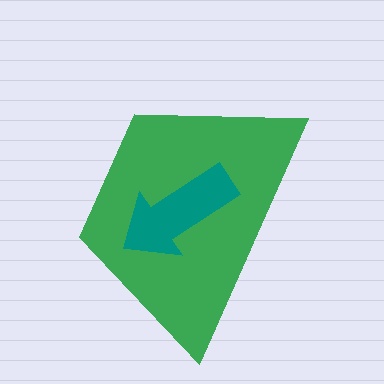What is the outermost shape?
The green trapezoid.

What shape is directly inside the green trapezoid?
The teal arrow.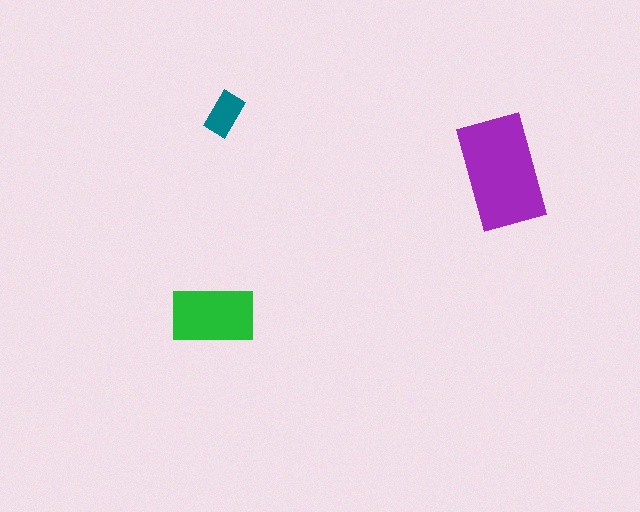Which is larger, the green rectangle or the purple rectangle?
The purple one.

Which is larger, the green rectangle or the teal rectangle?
The green one.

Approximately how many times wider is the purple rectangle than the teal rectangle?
About 2.5 times wider.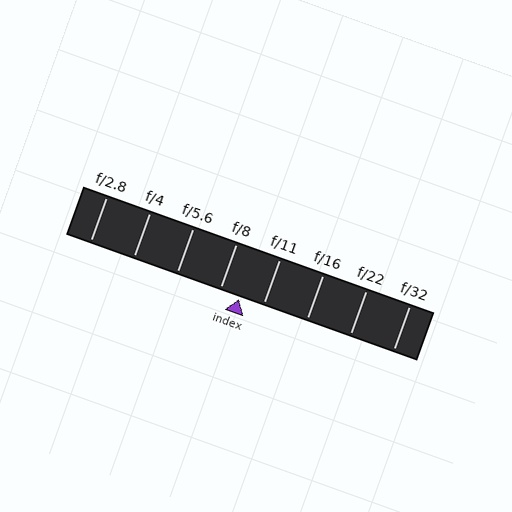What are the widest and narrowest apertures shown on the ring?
The widest aperture shown is f/2.8 and the narrowest is f/32.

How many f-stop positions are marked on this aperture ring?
There are 8 f-stop positions marked.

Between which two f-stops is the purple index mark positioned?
The index mark is between f/8 and f/11.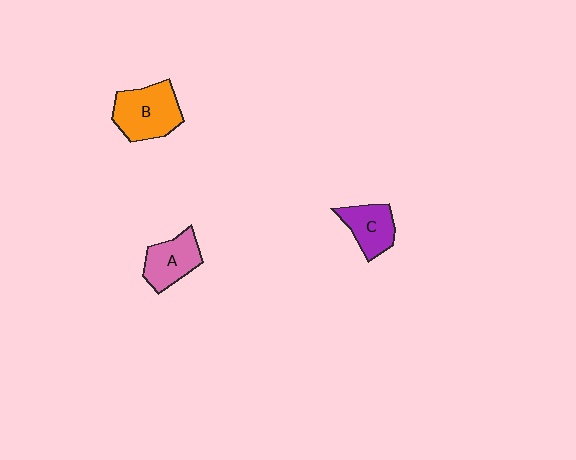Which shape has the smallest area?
Shape C (purple).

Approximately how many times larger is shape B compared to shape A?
Approximately 1.4 times.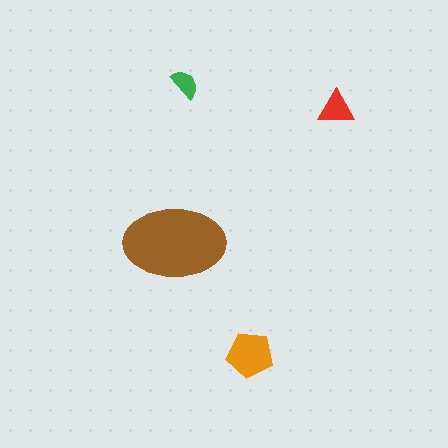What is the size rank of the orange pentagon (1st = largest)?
2nd.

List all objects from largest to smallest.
The brown ellipse, the orange pentagon, the red triangle, the green semicircle.